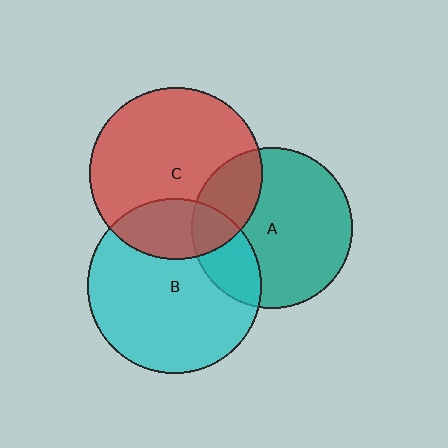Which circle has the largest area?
Circle B (cyan).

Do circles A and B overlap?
Yes.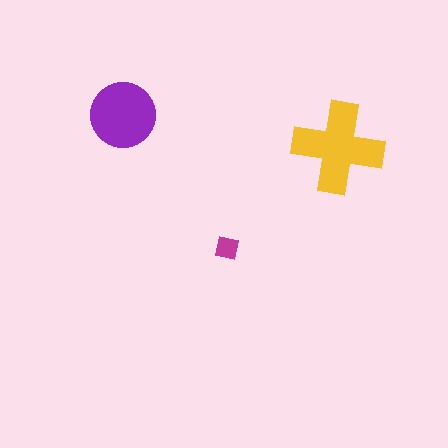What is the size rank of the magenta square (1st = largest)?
3rd.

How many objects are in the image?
There are 3 objects in the image.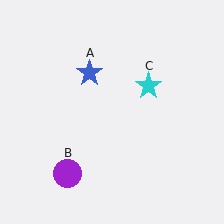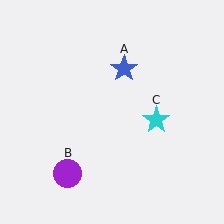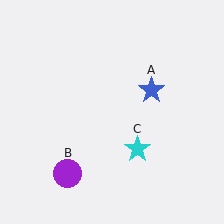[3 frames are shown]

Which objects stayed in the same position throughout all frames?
Purple circle (object B) remained stationary.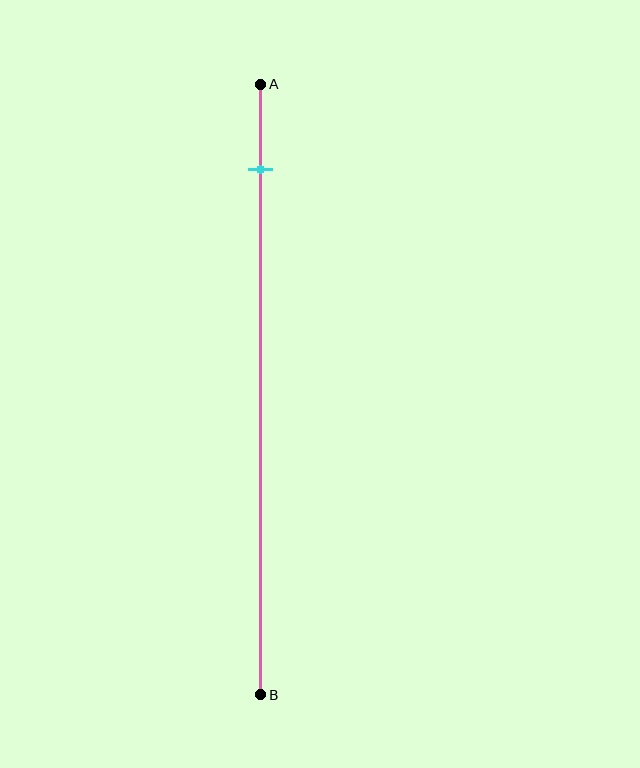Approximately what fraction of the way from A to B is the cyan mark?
The cyan mark is approximately 15% of the way from A to B.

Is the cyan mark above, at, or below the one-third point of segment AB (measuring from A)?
The cyan mark is above the one-third point of segment AB.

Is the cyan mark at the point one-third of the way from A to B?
No, the mark is at about 15% from A, not at the 33% one-third point.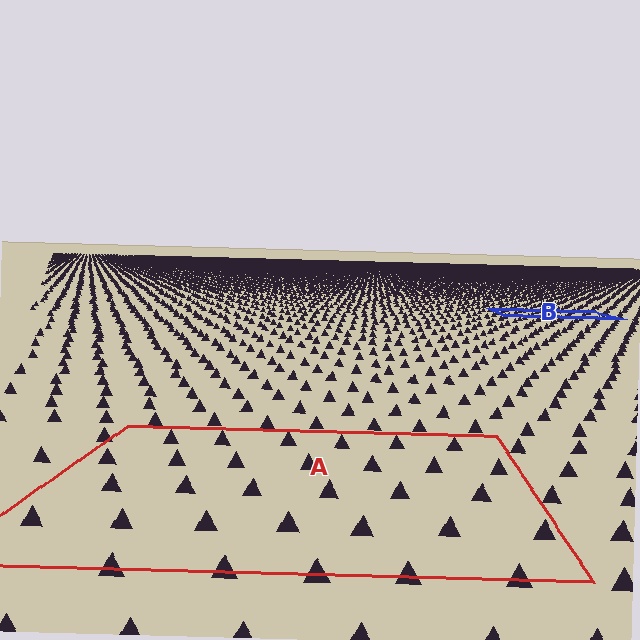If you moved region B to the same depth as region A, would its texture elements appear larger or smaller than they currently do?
They would appear larger. At a closer depth, the same texture elements are projected at a bigger on-screen size.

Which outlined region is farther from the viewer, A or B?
Region B is farther from the viewer — the texture elements inside it appear smaller and more densely packed.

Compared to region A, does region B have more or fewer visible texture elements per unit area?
Region B has more texture elements per unit area — they are packed more densely because it is farther away.